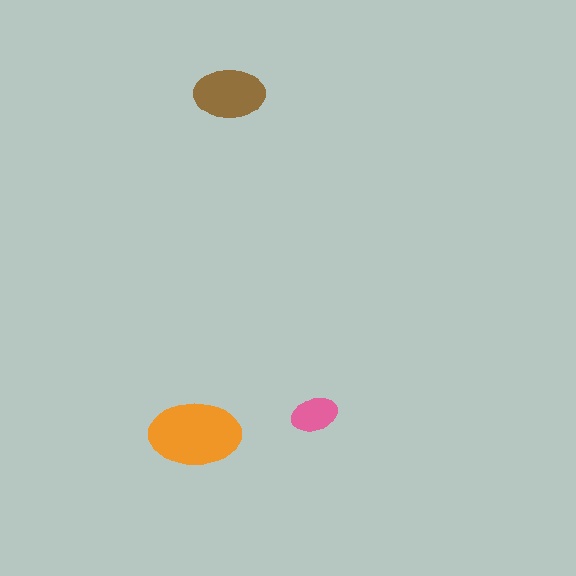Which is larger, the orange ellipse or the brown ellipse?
The orange one.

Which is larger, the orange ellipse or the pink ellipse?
The orange one.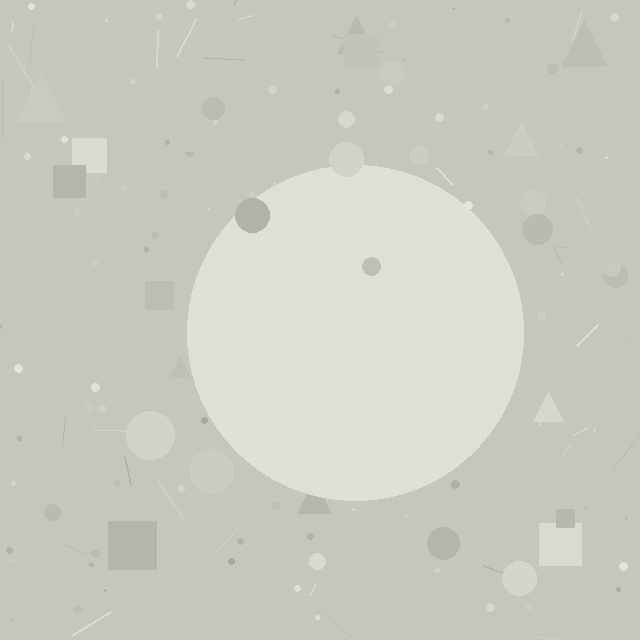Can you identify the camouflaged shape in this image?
The camouflaged shape is a circle.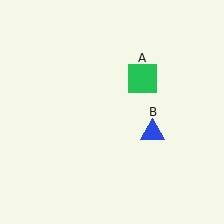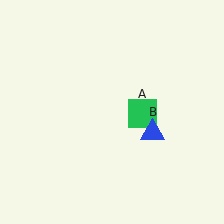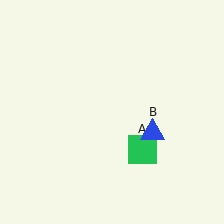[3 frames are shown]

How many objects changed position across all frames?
1 object changed position: green square (object A).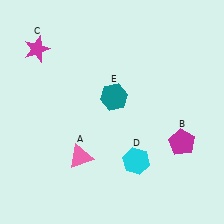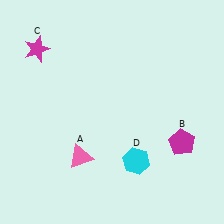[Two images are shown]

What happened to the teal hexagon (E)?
The teal hexagon (E) was removed in Image 2. It was in the top-right area of Image 1.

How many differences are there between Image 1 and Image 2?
There is 1 difference between the two images.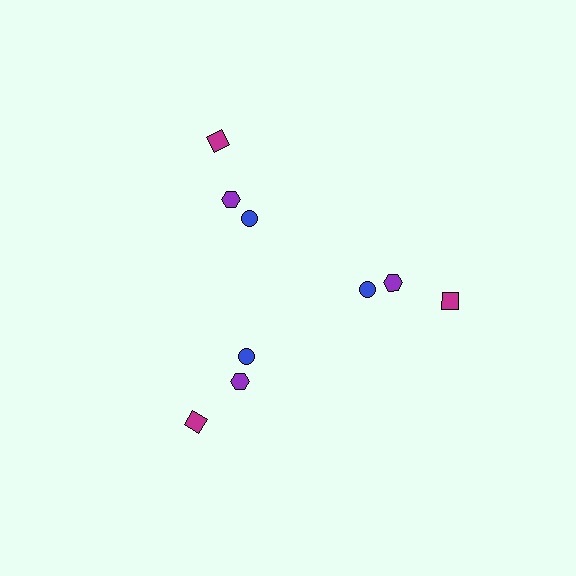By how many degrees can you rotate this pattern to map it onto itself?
The pattern maps onto itself every 120 degrees of rotation.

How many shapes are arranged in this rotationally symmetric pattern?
There are 9 shapes, arranged in 3 groups of 3.